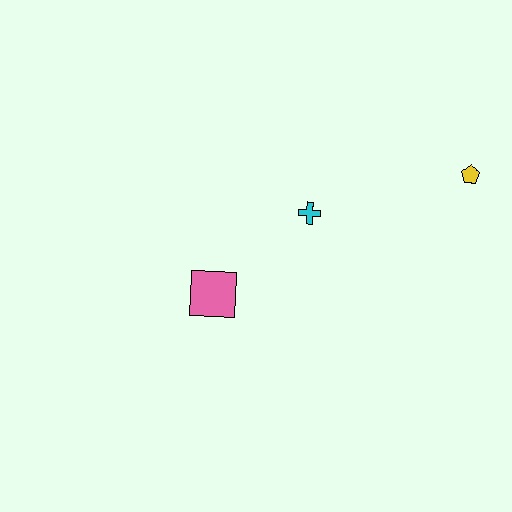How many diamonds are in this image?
There are no diamonds.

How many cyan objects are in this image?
There is 1 cyan object.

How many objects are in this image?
There are 3 objects.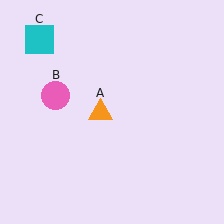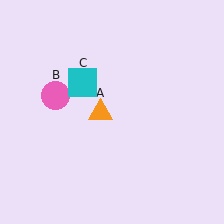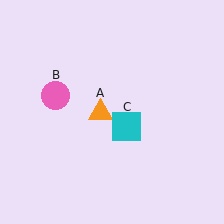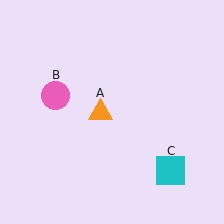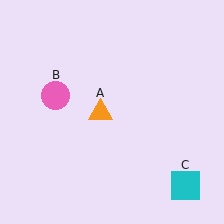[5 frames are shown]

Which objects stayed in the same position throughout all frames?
Orange triangle (object A) and pink circle (object B) remained stationary.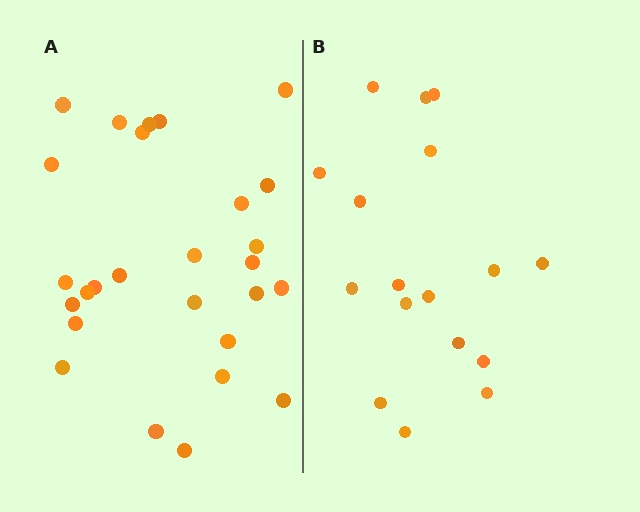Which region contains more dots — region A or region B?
Region A (the left region) has more dots.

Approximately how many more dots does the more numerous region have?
Region A has roughly 10 or so more dots than region B.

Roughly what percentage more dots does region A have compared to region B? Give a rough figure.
About 60% more.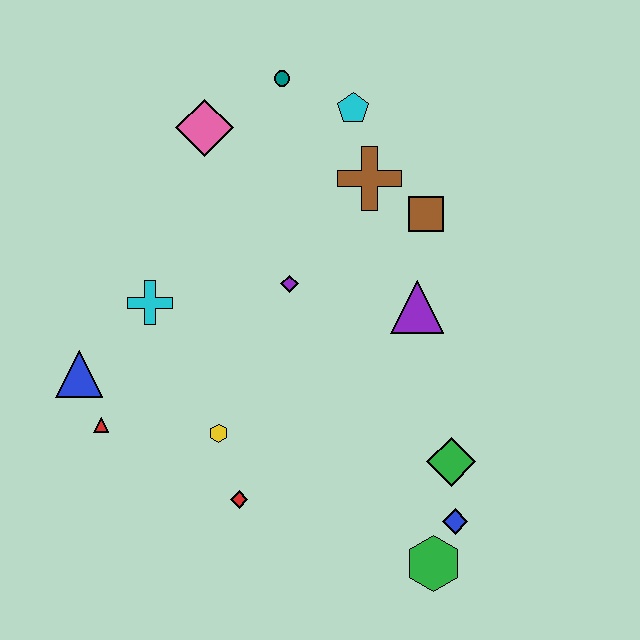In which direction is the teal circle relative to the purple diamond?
The teal circle is above the purple diamond.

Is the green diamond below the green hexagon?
No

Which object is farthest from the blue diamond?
The teal circle is farthest from the blue diamond.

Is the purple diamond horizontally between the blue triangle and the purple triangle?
Yes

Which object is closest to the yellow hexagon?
The red diamond is closest to the yellow hexagon.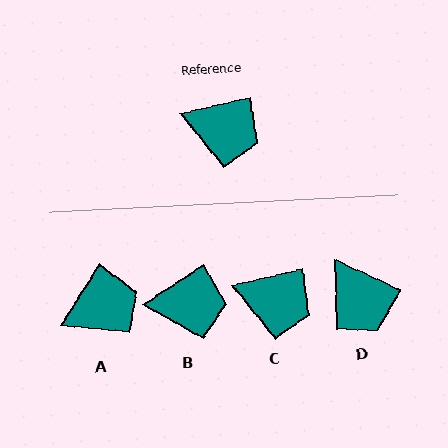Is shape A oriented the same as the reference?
No, it is off by about 45 degrees.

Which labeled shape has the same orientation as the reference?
C.